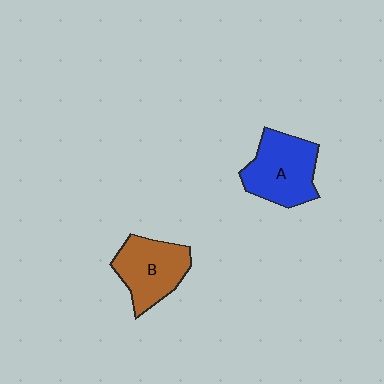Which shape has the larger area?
Shape A (blue).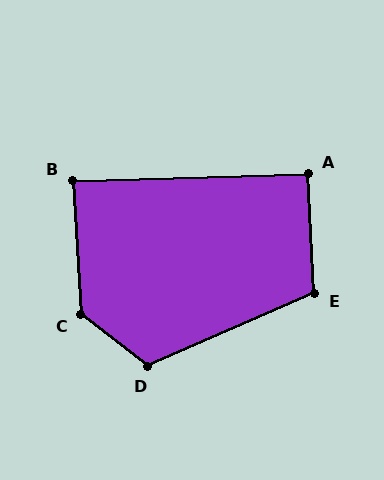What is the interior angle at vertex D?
Approximately 119 degrees (obtuse).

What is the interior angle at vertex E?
Approximately 111 degrees (obtuse).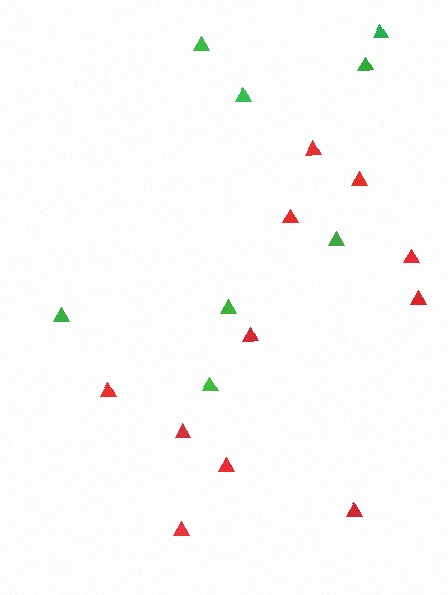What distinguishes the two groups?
There are 2 groups: one group of green triangles (8) and one group of red triangles (11).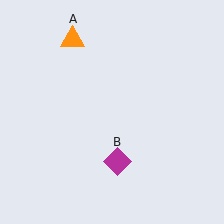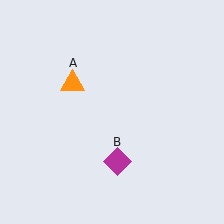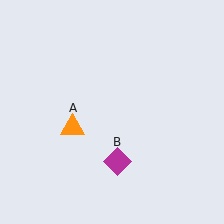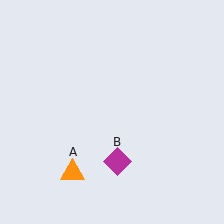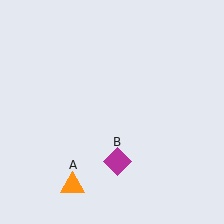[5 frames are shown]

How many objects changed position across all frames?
1 object changed position: orange triangle (object A).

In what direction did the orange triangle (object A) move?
The orange triangle (object A) moved down.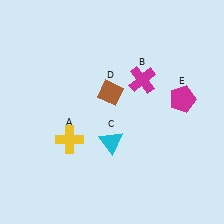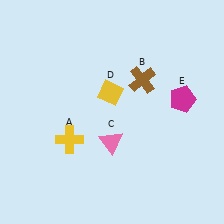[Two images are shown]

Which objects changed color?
B changed from magenta to brown. C changed from cyan to pink. D changed from brown to yellow.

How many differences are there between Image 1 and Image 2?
There are 3 differences between the two images.